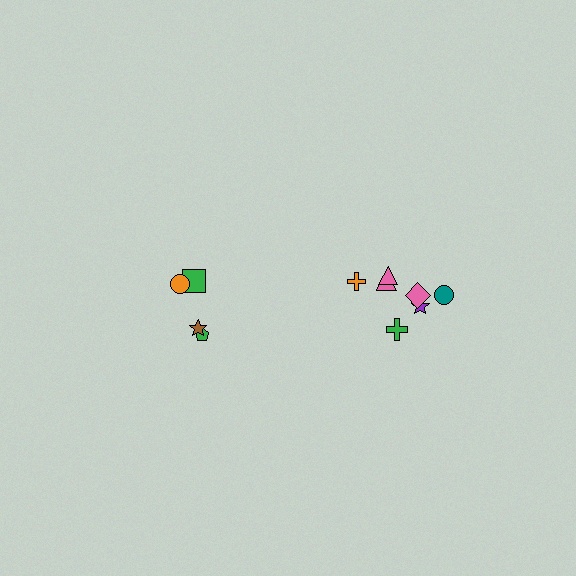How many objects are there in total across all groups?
There are 11 objects.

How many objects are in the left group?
There are 4 objects.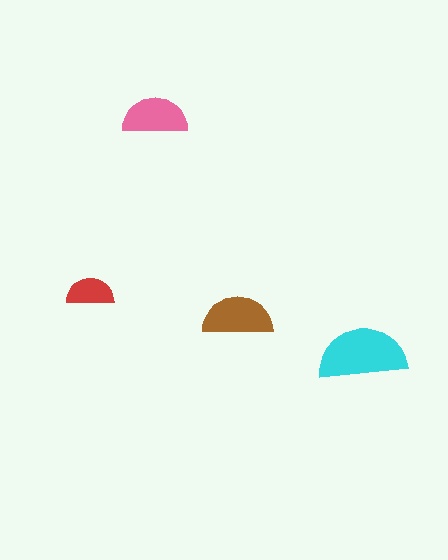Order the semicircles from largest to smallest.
the cyan one, the brown one, the pink one, the red one.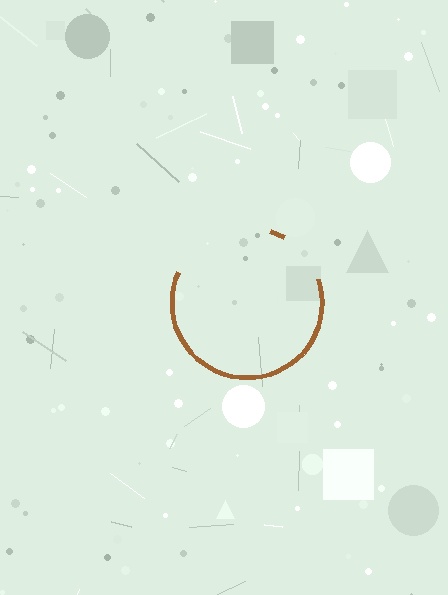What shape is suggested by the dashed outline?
The dashed outline suggests a circle.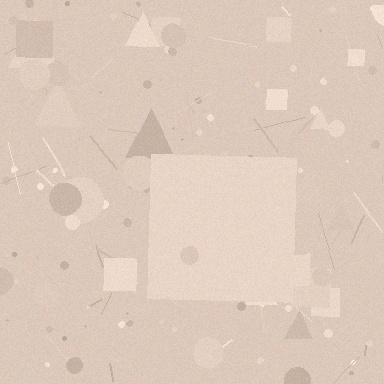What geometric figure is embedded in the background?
A square is embedded in the background.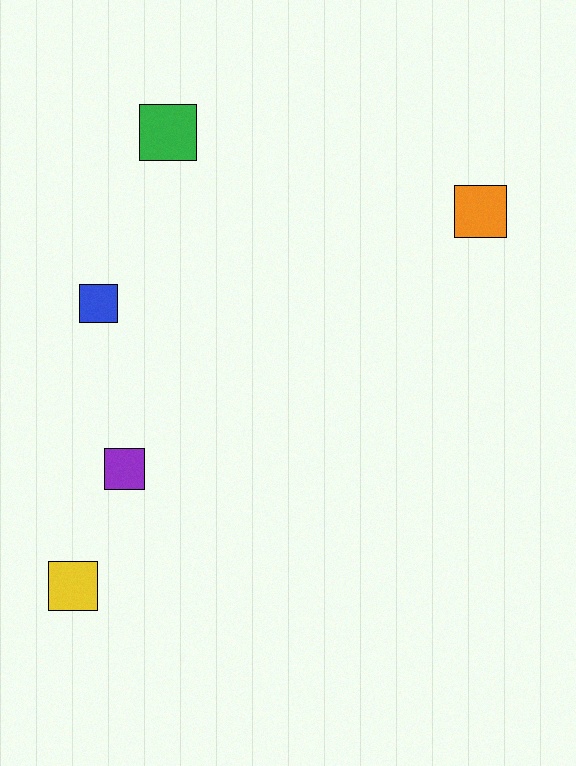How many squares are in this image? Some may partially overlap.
There are 5 squares.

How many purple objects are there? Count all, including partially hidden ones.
There is 1 purple object.